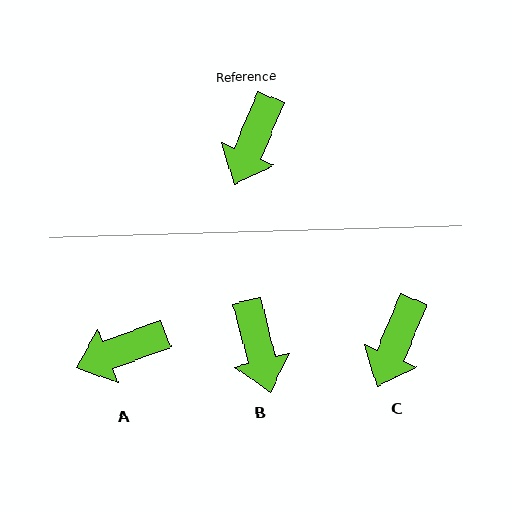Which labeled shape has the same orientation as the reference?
C.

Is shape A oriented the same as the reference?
No, it is off by about 46 degrees.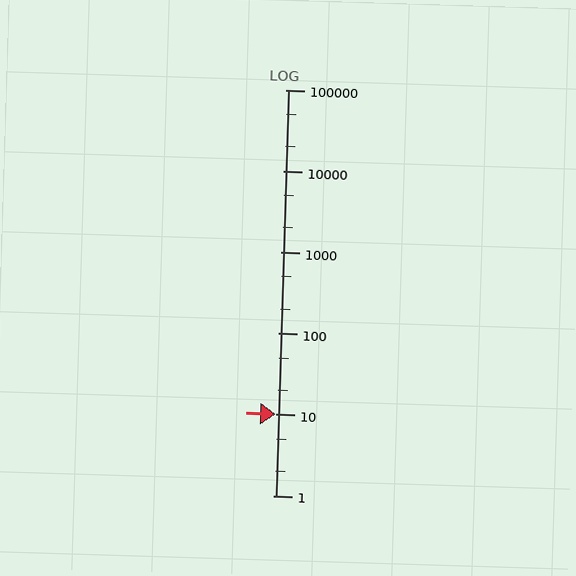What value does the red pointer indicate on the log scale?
The pointer indicates approximately 10.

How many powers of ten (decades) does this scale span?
The scale spans 5 decades, from 1 to 100000.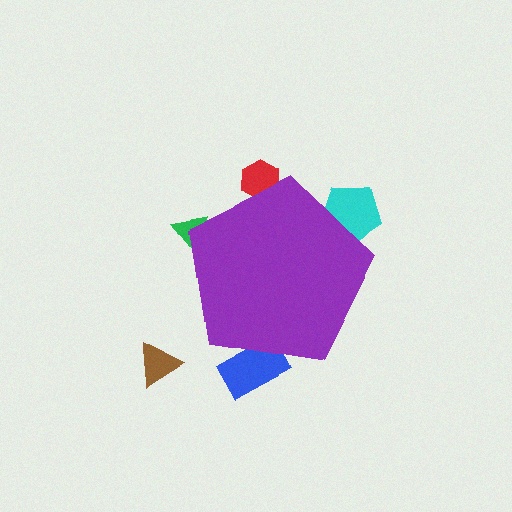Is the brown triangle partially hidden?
No, the brown triangle is fully visible.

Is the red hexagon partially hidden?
Yes, the red hexagon is partially hidden behind the purple pentagon.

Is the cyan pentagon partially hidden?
Yes, the cyan pentagon is partially hidden behind the purple pentagon.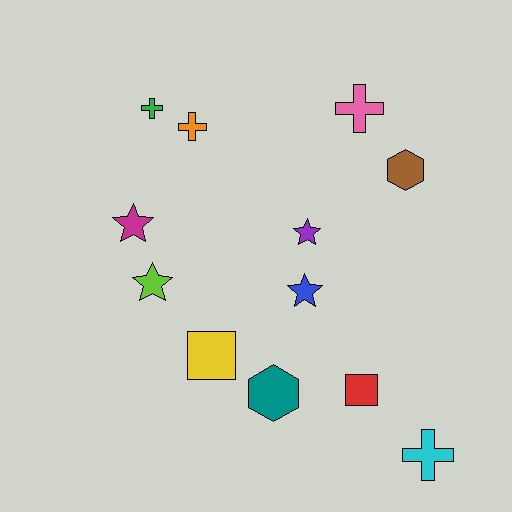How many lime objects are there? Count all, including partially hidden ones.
There is 1 lime object.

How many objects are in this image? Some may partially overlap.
There are 12 objects.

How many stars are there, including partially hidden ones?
There are 4 stars.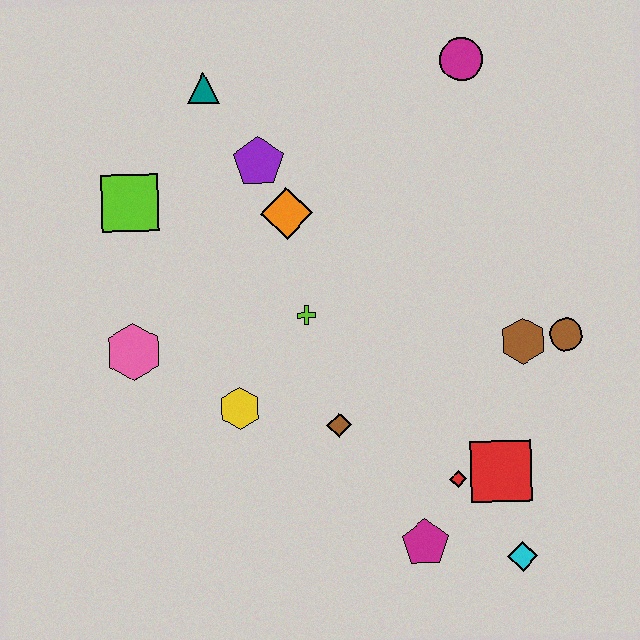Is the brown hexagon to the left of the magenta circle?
No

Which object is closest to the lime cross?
The orange diamond is closest to the lime cross.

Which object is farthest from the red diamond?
The teal triangle is farthest from the red diamond.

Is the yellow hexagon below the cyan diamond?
No